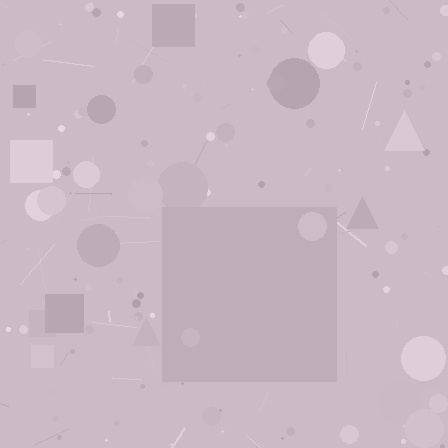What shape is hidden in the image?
A square is hidden in the image.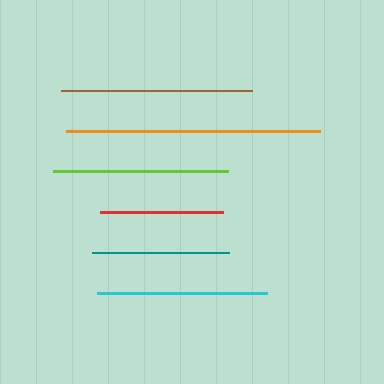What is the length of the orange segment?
The orange segment is approximately 254 pixels long.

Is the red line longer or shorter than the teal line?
The teal line is longer than the red line.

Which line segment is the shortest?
The red line is the shortest at approximately 123 pixels.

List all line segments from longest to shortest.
From longest to shortest: orange, brown, lime, cyan, teal, red.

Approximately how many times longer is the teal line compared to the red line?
The teal line is approximately 1.1 times the length of the red line.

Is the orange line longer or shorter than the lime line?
The orange line is longer than the lime line.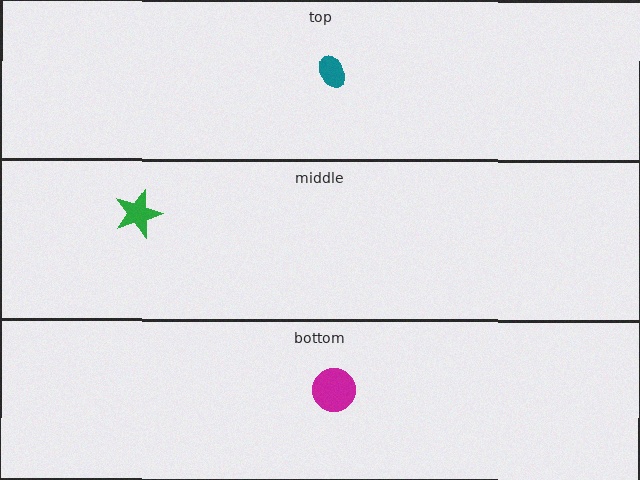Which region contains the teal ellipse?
The top region.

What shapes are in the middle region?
The green star.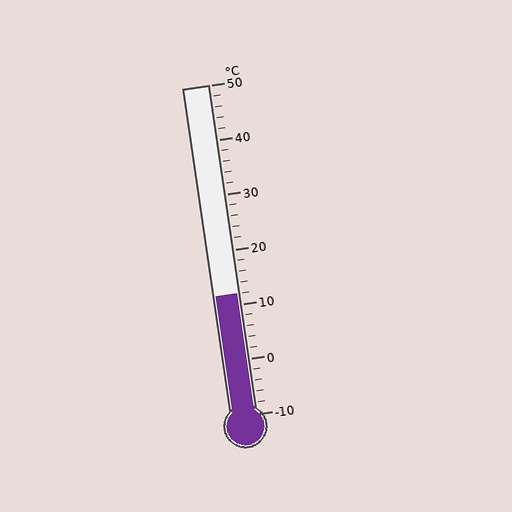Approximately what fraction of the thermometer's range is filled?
The thermometer is filled to approximately 35% of its range.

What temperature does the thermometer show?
The thermometer shows approximately 12°C.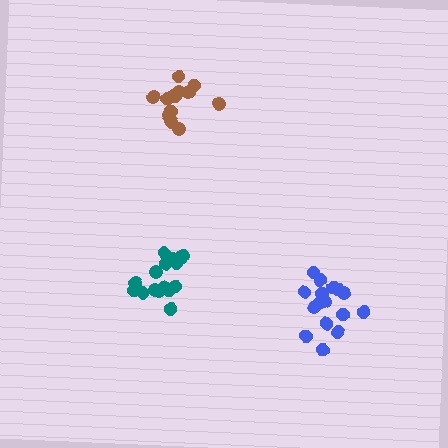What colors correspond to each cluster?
The clusters are colored: teal, brown, blue.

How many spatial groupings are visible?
There are 3 spatial groupings.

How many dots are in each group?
Group 1: 17 dots, Group 2: 13 dots, Group 3: 16 dots (46 total).